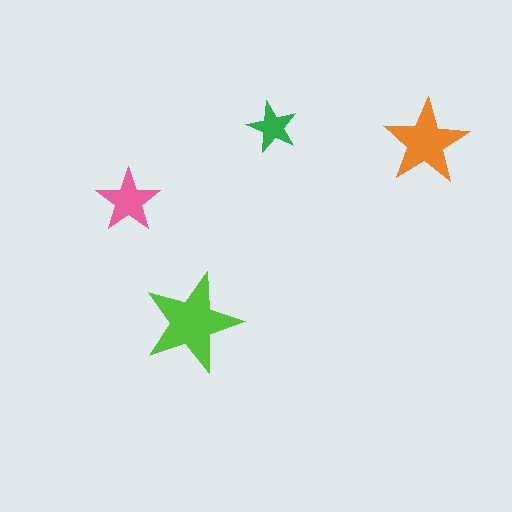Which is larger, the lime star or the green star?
The lime one.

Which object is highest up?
The green star is topmost.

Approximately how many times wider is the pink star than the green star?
About 1.5 times wider.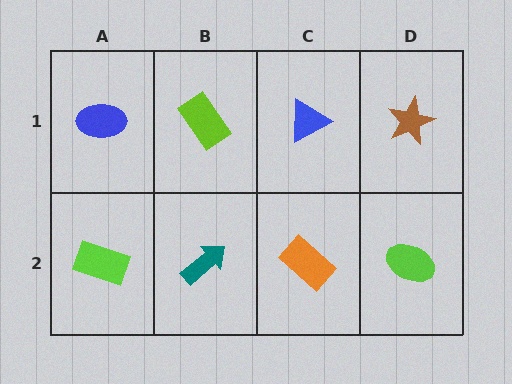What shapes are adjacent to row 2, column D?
A brown star (row 1, column D), an orange rectangle (row 2, column C).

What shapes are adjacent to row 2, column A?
A blue ellipse (row 1, column A), a teal arrow (row 2, column B).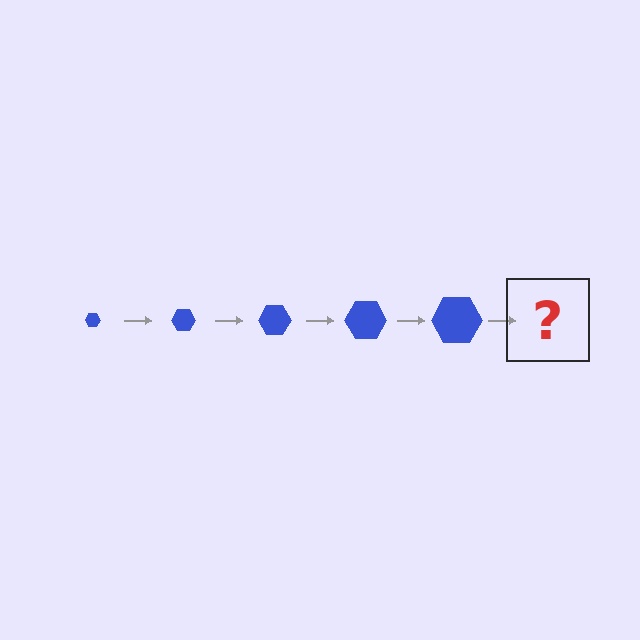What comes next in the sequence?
The next element should be a blue hexagon, larger than the previous one.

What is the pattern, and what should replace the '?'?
The pattern is that the hexagon gets progressively larger each step. The '?' should be a blue hexagon, larger than the previous one.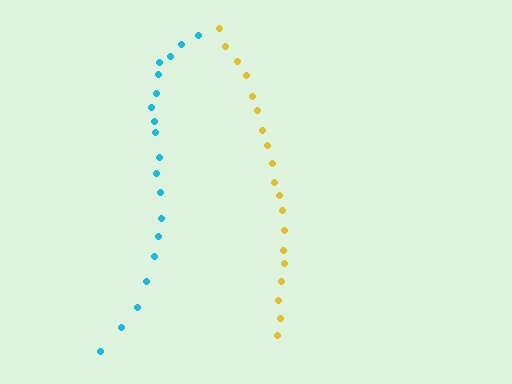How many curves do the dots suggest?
There are 2 distinct paths.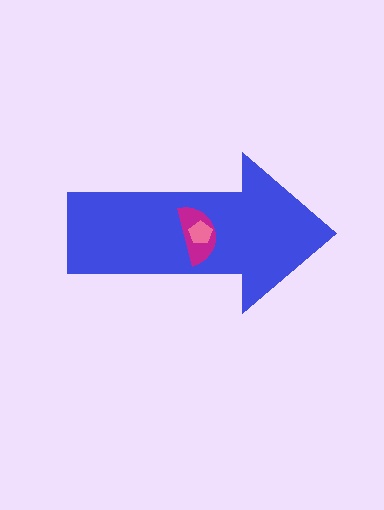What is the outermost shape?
The blue arrow.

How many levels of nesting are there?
3.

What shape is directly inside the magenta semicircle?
The pink pentagon.